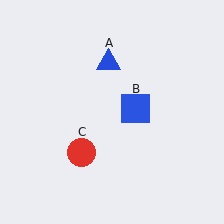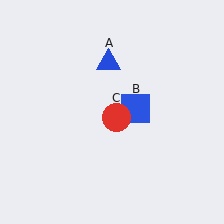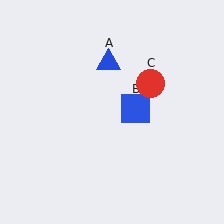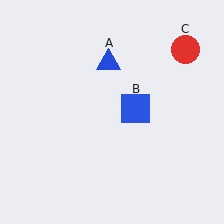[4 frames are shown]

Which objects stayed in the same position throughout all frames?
Blue triangle (object A) and blue square (object B) remained stationary.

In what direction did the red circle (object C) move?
The red circle (object C) moved up and to the right.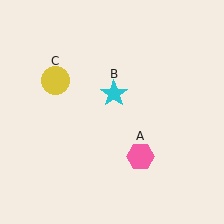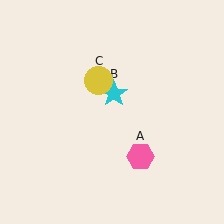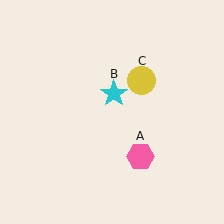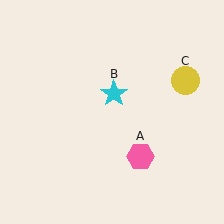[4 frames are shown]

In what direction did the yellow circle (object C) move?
The yellow circle (object C) moved right.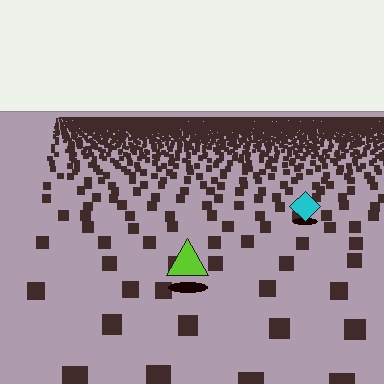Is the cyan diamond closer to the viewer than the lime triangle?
No. The lime triangle is closer — you can tell from the texture gradient: the ground texture is coarser near it.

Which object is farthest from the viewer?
The cyan diamond is farthest from the viewer. It appears smaller and the ground texture around it is denser.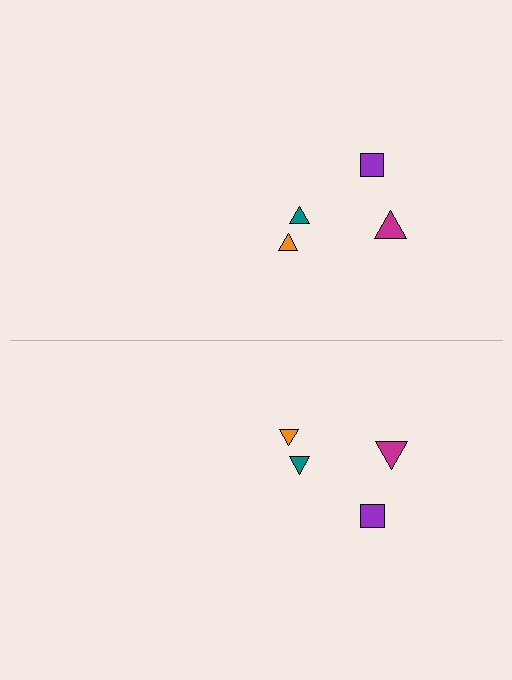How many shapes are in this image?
There are 8 shapes in this image.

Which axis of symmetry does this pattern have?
The pattern has a horizontal axis of symmetry running through the center of the image.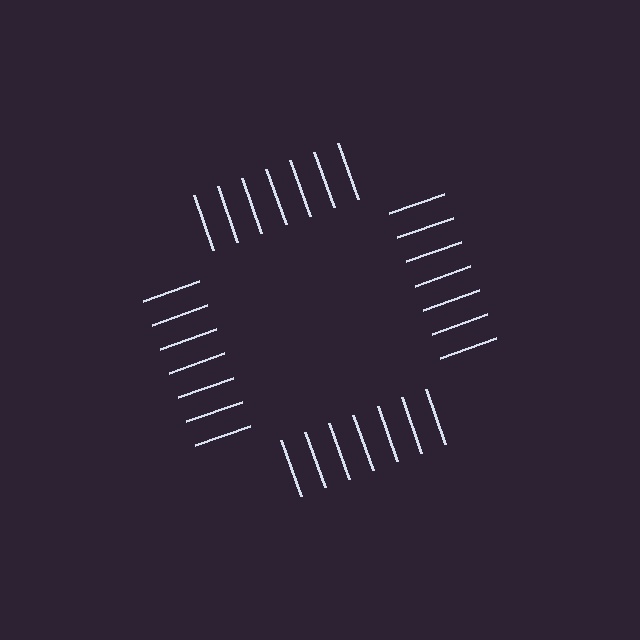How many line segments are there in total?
28 — 7 along each of the 4 edges.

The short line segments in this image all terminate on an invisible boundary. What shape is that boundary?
An illusory square — the line segments terminate on its edges but no continuous stroke is drawn.